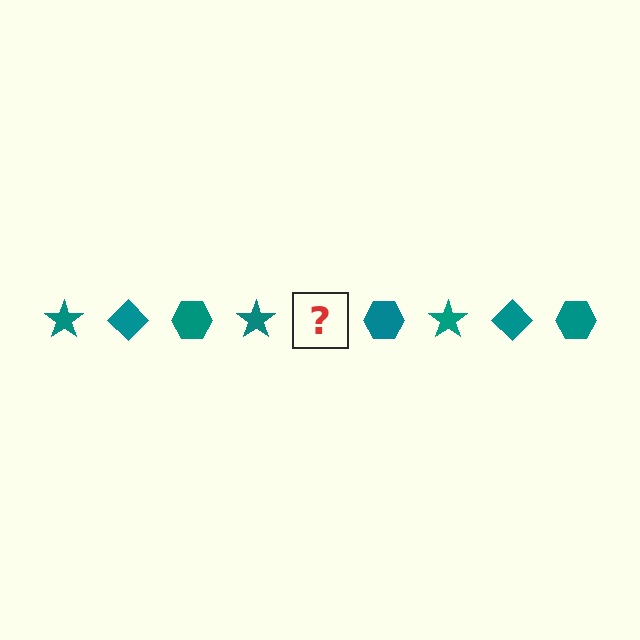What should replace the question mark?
The question mark should be replaced with a teal diamond.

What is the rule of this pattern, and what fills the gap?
The rule is that the pattern cycles through star, diamond, hexagon shapes in teal. The gap should be filled with a teal diamond.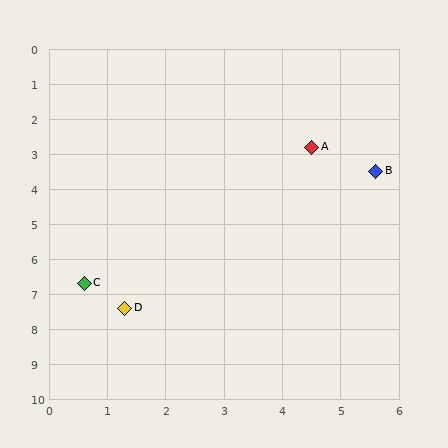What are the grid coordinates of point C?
Point C is at approximately (0.6, 6.7).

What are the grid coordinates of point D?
Point D is at approximately (1.3, 7.4).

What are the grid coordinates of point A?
Point A is at approximately (4.5, 2.8).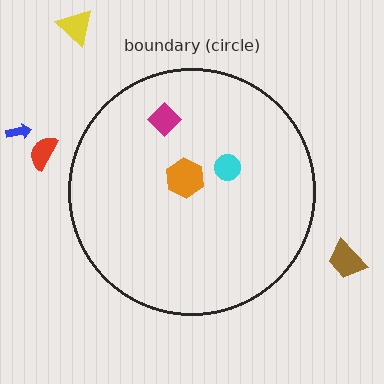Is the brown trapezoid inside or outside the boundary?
Outside.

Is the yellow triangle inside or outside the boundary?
Outside.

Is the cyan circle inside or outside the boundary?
Inside.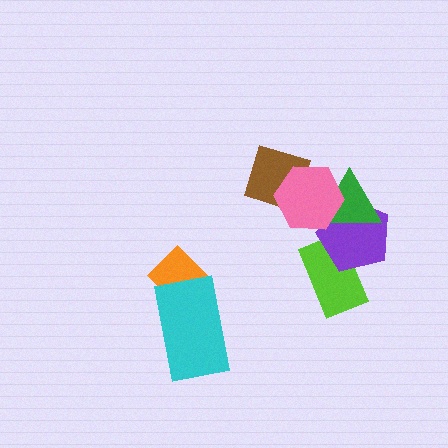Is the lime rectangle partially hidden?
Yes, it is partially covered by another shape.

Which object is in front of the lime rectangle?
The purple pentagon is in front of the lime rectangle.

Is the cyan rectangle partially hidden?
No, no other shape covers it.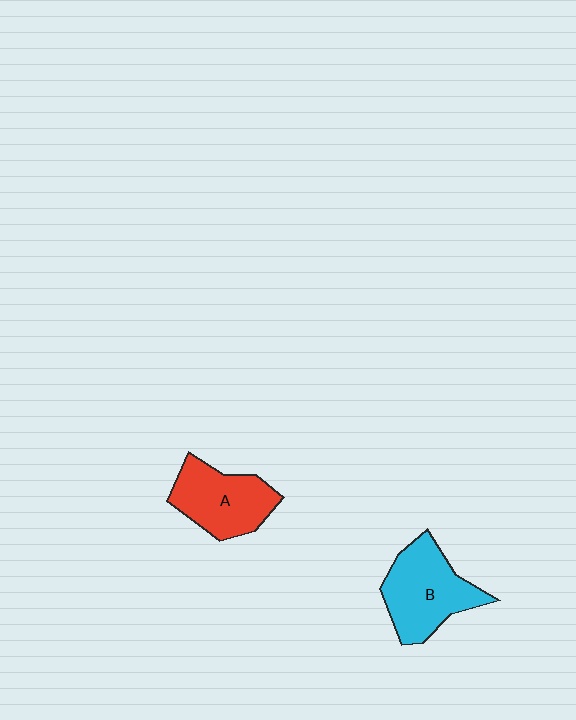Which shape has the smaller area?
Shape A (red).